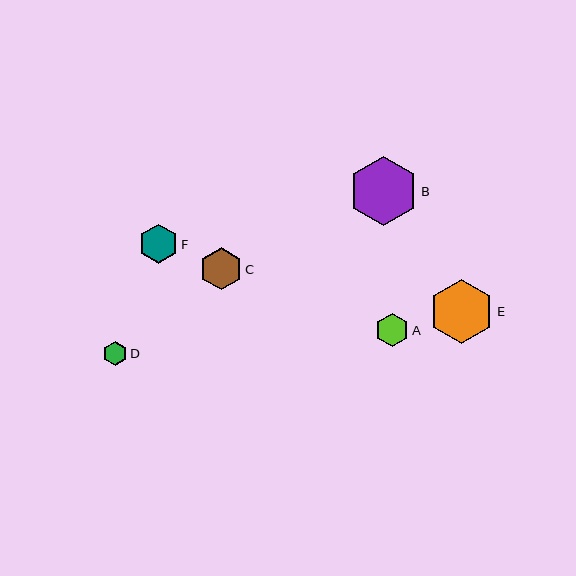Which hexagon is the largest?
Hexagon B is the largest with a size of approximately 69 pixels.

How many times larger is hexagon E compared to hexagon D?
Hexagon E is approximately 2.7 times the size of hexagon D.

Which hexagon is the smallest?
Hexagon D is the smallest with a size of approximately 24 pixels.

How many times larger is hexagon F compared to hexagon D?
Hexagon F is approximately 1.6 times the size of hexagon D.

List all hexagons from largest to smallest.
From largest to smallest: B, E, C, F, A, D.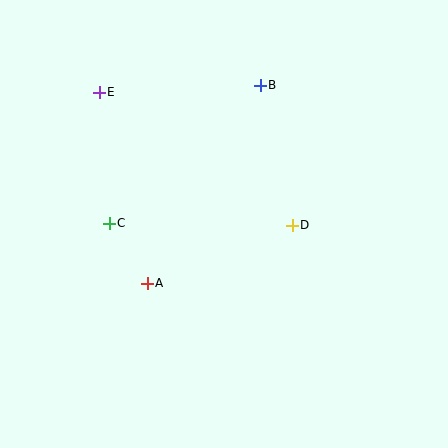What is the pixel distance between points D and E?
The distance between D and E is 235 pixels.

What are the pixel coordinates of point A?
Point A is at (147, 283).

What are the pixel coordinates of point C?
Point C is at (109, 223).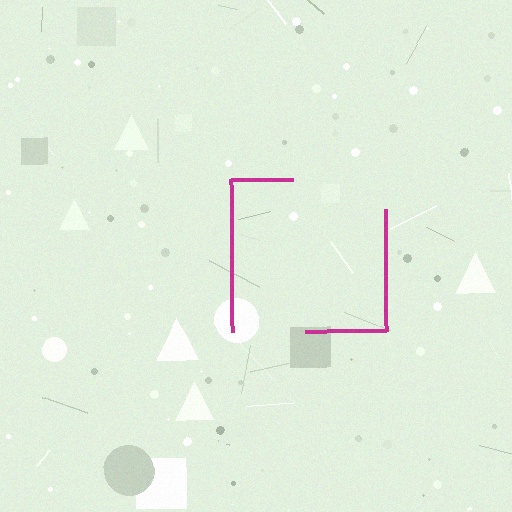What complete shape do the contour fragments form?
The contour fragments form a square.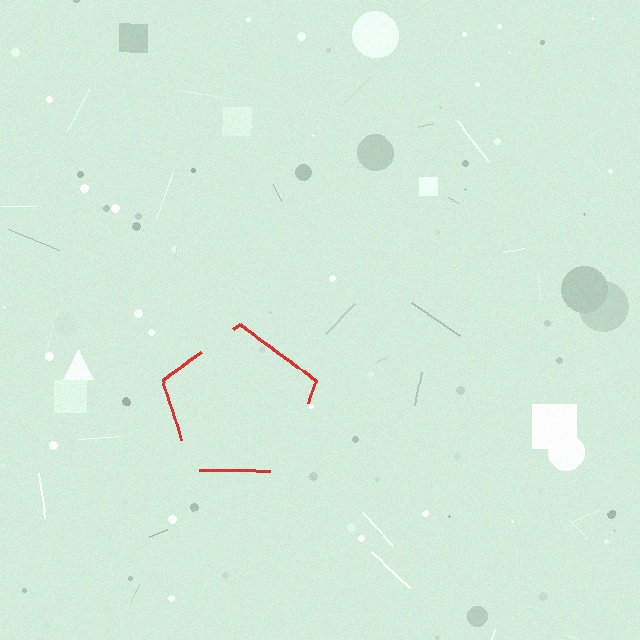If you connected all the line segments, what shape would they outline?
They would outline a pentagon.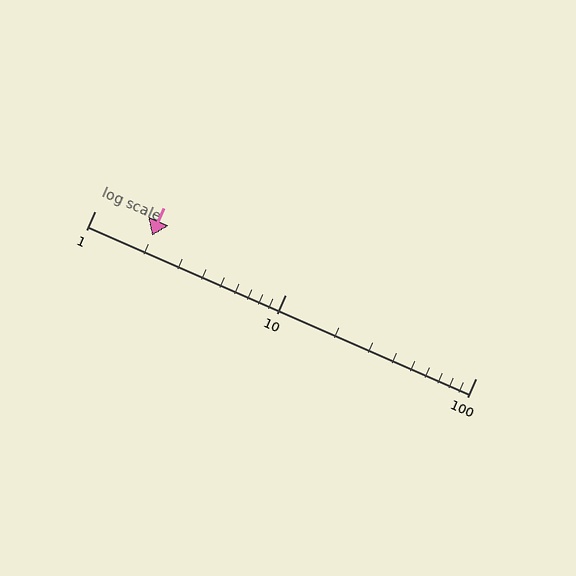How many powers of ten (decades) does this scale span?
The scale spans 2 decades, from 1 to 100.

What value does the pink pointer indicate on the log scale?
The pointer indicates approximately 2.